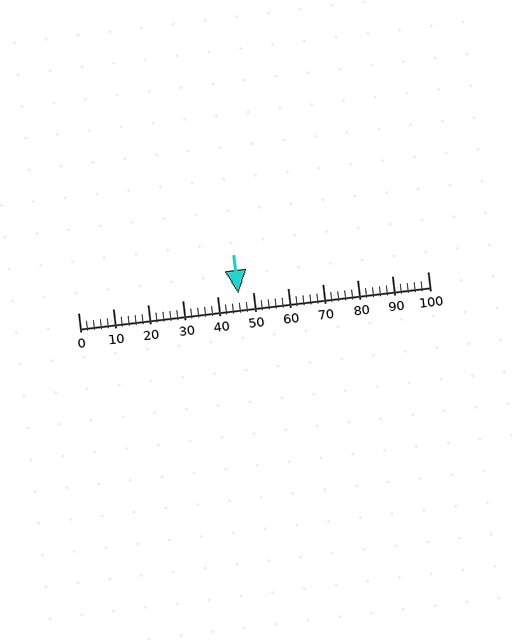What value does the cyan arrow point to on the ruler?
The cyan arrow points to approximately 46.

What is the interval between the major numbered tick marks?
The major tick marks are spaced 10 units apart.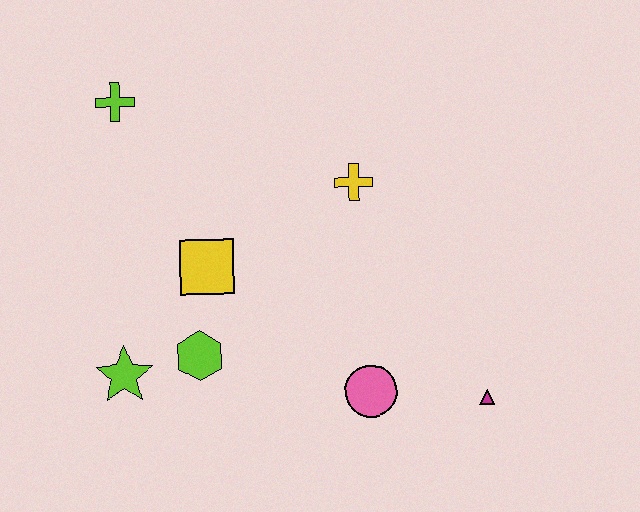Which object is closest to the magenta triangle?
The pink circle is closest to the magenta triangle.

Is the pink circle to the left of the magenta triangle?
Yes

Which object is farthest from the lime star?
The magenta triangle is farthest from the lime star.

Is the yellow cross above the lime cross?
No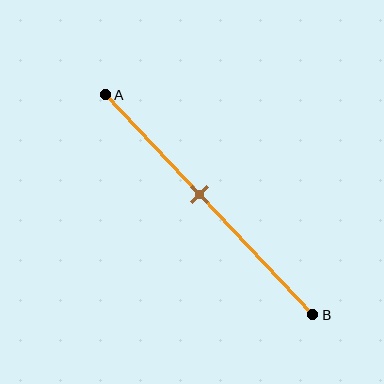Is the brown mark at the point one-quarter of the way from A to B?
No, the mark is at about 45% from A, not at the 25% one-quarter point.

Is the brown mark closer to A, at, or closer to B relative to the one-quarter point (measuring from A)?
The brown mark is closer to point B than the one-quarter point of segment AB.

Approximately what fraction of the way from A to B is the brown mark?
The brown mark is approximately 45% of the way from A to B.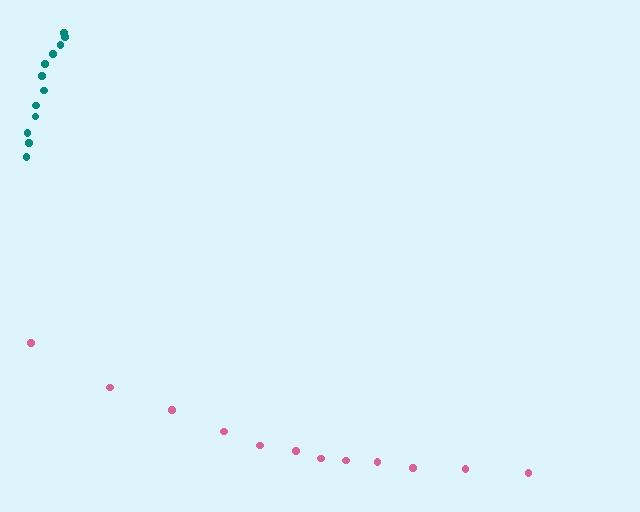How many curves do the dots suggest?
There are 2 distinct paths.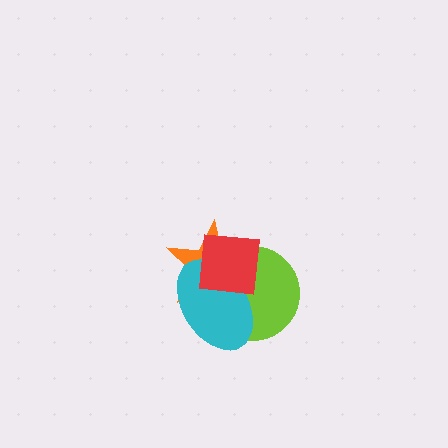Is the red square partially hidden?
No, no other shape covers it.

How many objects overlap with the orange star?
3 objects overlap with the orange star.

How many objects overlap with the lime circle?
3 objects overlap with the lime circle.